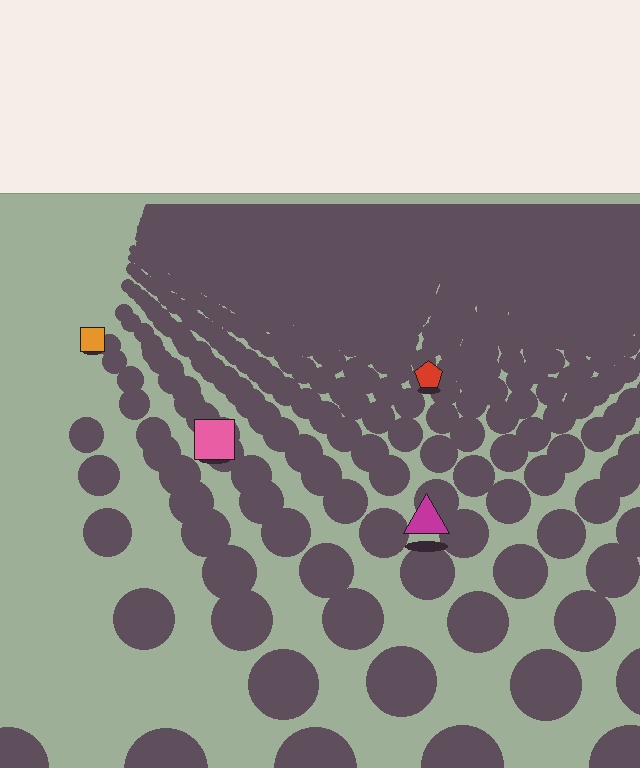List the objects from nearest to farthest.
From nearest to farthest: the magenta triangle, the pink square, the red pentagon, the orange square.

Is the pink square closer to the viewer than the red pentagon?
Yes. The pink square is closer — you can tell from the texture gradient: the ground texture is coarser near it.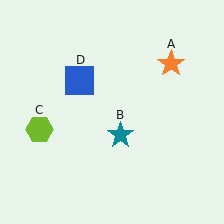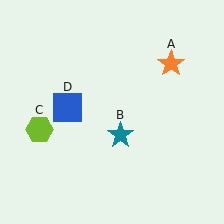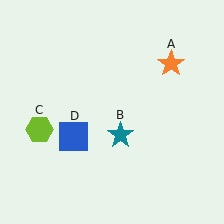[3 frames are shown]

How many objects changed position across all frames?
1 object changed position: blue square (object D).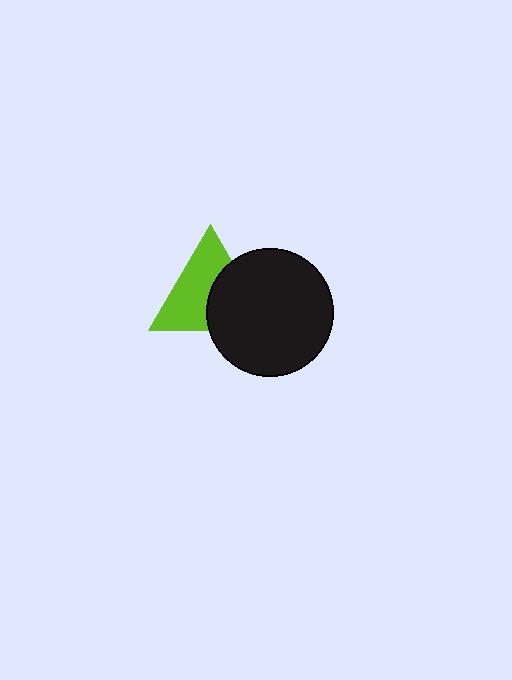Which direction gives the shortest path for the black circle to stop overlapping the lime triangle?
Moving right gives the shortest separation.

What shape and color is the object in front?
The object in front is a black circle.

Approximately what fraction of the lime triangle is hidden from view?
Roughly 42% of the lime triangle is hidden behind the black circle.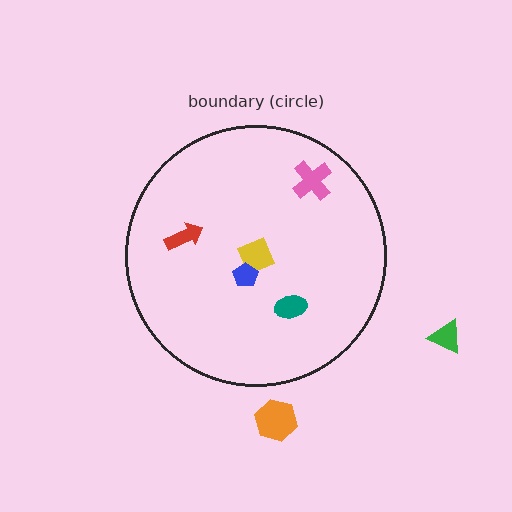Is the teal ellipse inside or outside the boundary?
Inside.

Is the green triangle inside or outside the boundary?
Outside.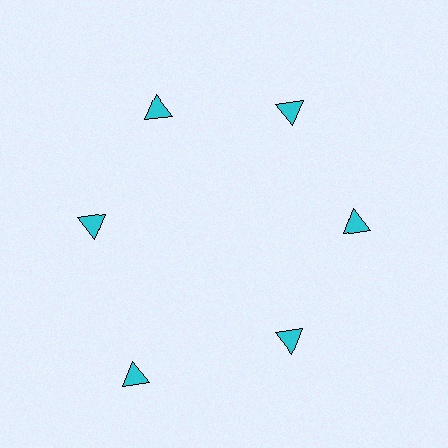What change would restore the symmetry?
The symmetry would be restored by moving it inward, back onto the ring so that all 6 triangles sit at equal angles and equal distance from the center.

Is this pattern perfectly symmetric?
No. The 6 cyan triangles are arranged in a ring, but one element near the 7 o'clock position is pushed outward from the center, breaking the 6-fold rotational symmetry.